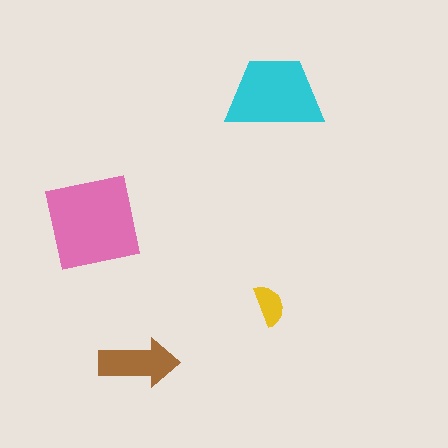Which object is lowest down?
The brown arrow is bottommost.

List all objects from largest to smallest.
The pink square, the cyan trapezoid, the brown arrow, the yellow semicircle.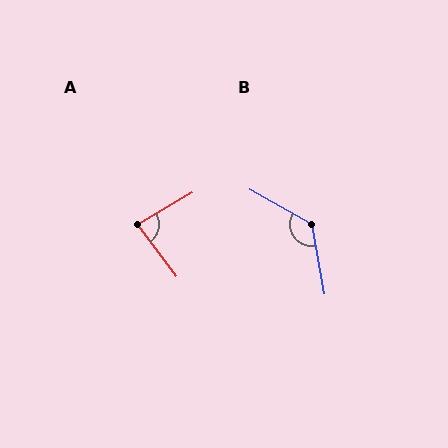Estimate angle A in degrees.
Approximately 83 degrees.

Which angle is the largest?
B, at approximately 130 degrees.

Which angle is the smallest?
A, at approximately 83 degrees.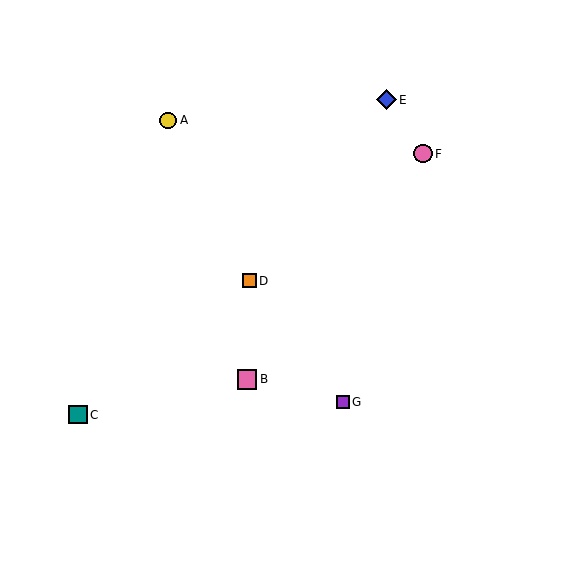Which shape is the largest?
The pink square (labeled B) is the largest.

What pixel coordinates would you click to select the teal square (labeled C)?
Click at (78, 415) to select the teal square C.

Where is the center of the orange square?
The center of the orange square is at (250, 281).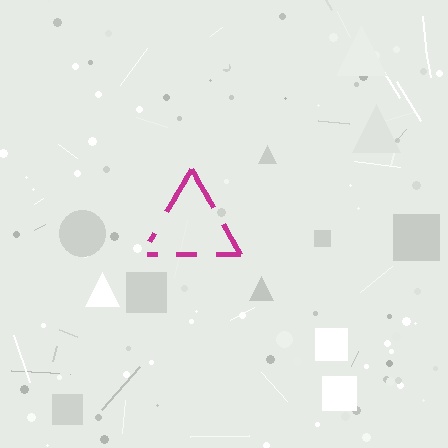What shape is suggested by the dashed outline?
The dashed outline suggests a triangle.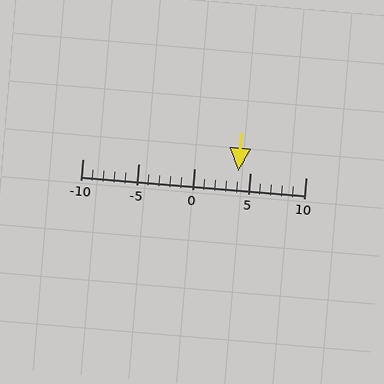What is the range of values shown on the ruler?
The ruler shows values from -10 to 10.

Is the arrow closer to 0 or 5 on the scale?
The arrow is closer to 5.